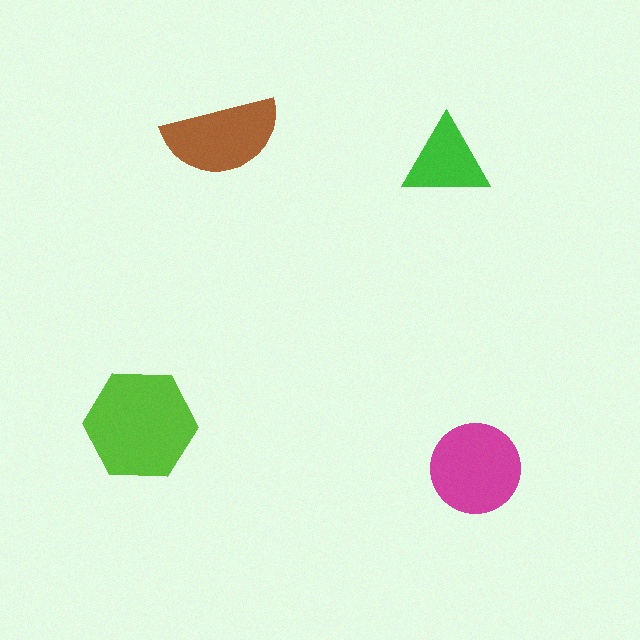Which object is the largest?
The lime hexagon.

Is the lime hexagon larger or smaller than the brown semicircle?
Larger.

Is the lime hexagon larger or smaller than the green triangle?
Larger.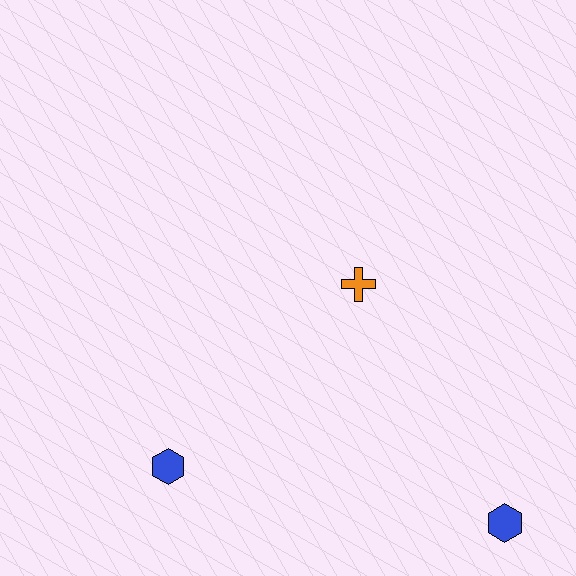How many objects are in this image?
There are 3 objects.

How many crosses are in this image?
There is 1 cross.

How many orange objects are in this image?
There is 1 orange object.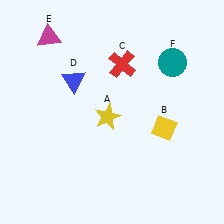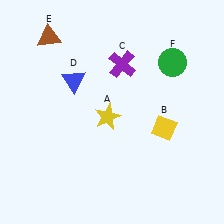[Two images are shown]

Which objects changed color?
C changed from red to purple. E changed from magenta to brown. F changed from teal to green.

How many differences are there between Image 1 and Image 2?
There are 3 differences between the two images.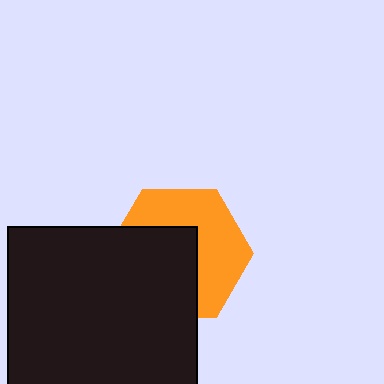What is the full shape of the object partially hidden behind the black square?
The partially hidden object is an orange hexagon.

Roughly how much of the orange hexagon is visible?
About half of it is visible (roughly 50%).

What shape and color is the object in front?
The object in front is a black square.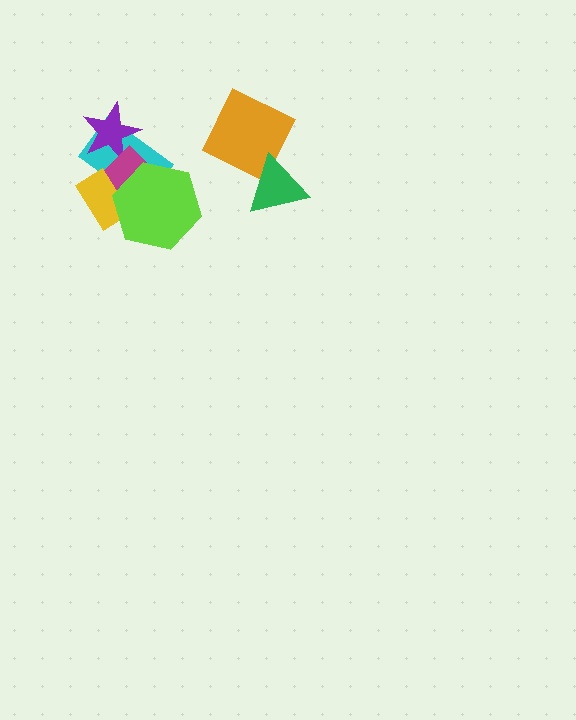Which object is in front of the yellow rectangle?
The lime hexagon is in front of the yellow rectangle.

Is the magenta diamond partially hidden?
Yes, it is partially covered by another shape.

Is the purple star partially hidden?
Yes, it is partially covered by another shape.